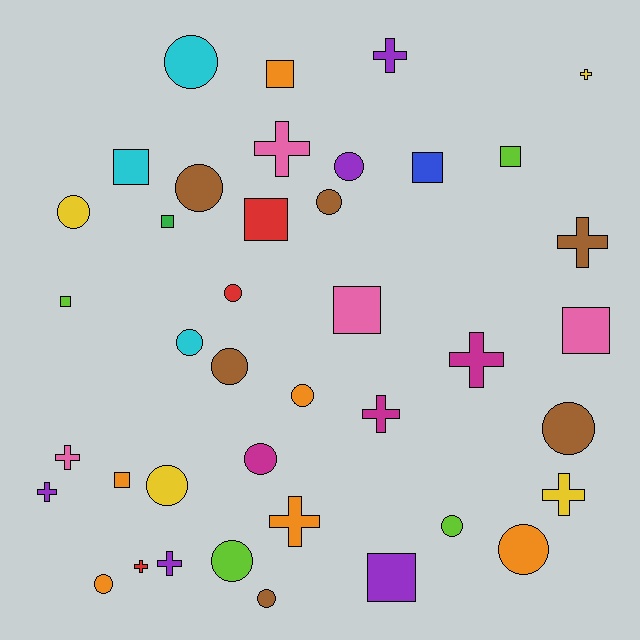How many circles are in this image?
There are 17 circles.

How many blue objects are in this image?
There is 1 blue object.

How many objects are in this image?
There are 40 objects.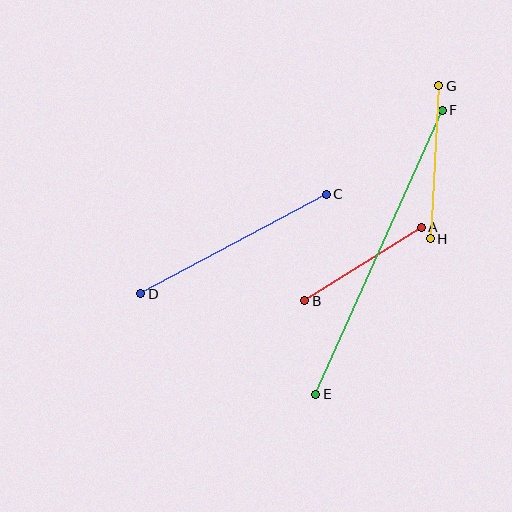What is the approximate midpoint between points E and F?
The midpoint is at approximately (379, 252) pixels.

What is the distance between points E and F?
The distance is approximately 311 pixels.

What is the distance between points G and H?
The distance is approximately 153 pixels.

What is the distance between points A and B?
The distance is approximately 137 pixels.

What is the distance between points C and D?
The distance is approximately 211 pixels.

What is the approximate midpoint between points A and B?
The midpoint is at approximately (363, 264) pixels.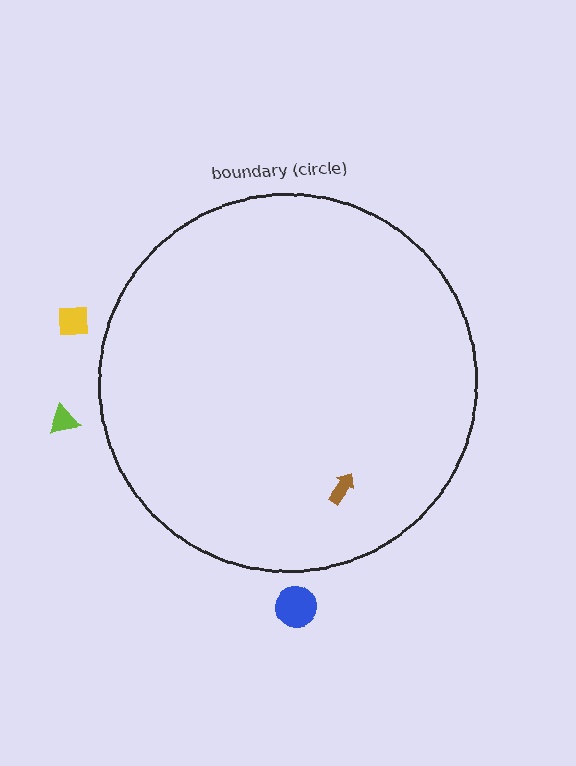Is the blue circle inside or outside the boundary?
Outside.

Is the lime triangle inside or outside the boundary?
Outside.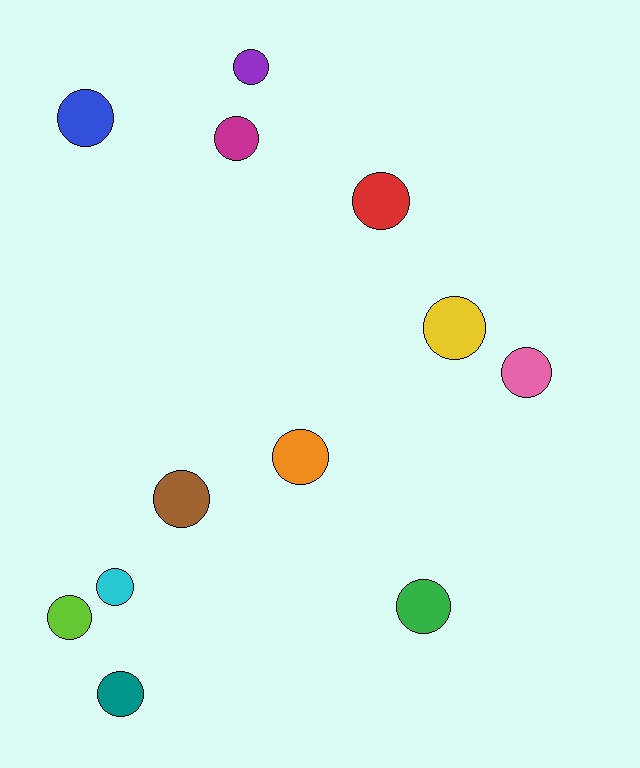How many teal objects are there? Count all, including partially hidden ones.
There is 1 teal object.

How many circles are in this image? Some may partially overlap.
There are 12 circles.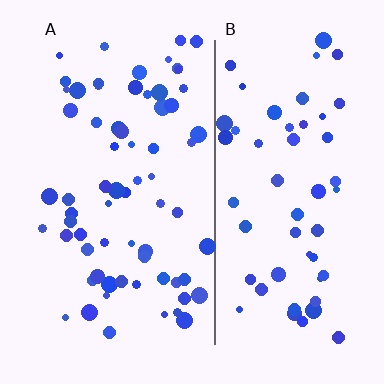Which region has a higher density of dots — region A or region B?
A (the left).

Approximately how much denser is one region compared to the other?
Approximately 1.2× — region A over region B.